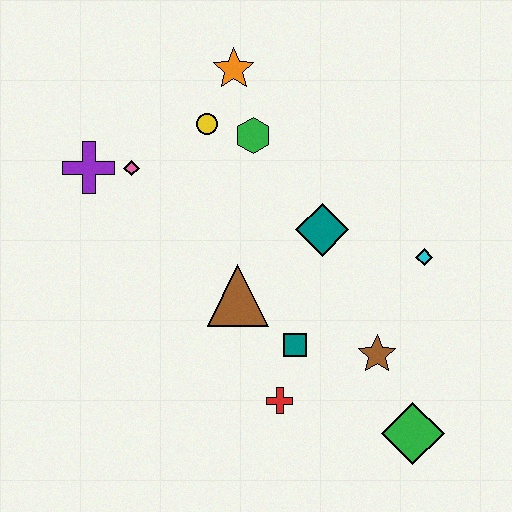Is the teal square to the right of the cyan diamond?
No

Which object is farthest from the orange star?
The green diamond is farthest from the orange star.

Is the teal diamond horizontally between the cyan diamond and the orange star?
Yes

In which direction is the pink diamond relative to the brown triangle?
The pink diamond is above the brown triangle.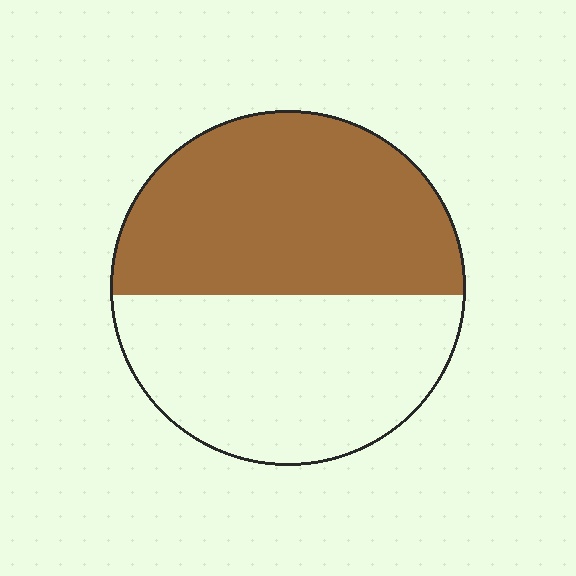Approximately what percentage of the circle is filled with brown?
Approximately 55%.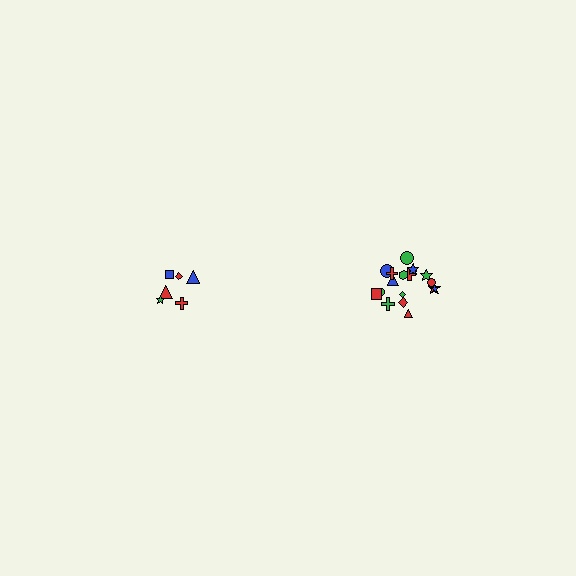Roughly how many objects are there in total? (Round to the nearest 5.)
Roughly 25 objects in total.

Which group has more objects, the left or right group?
The right group.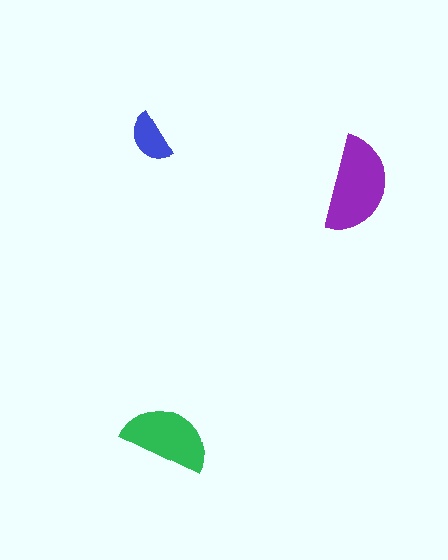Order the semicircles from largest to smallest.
the purple one, the green one, the blue one.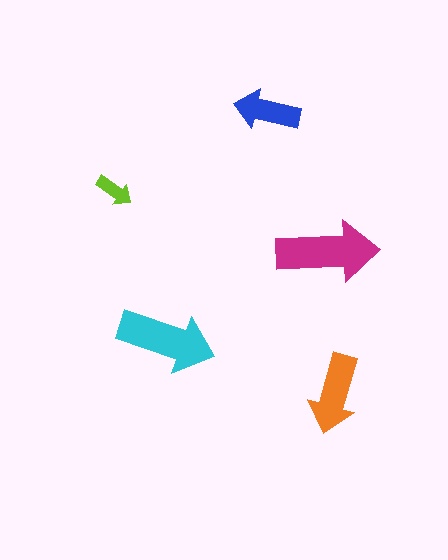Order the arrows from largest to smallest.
the magenta one, the cyan one, the orange one, the blue one, the lime one.